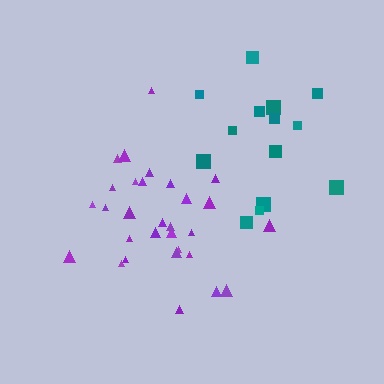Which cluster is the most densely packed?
Purple.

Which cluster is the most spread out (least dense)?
Teal.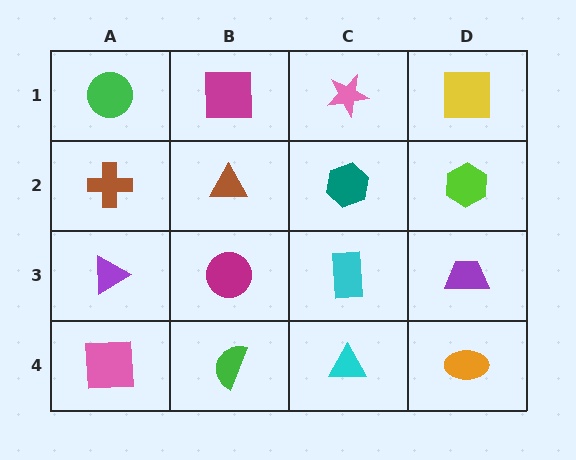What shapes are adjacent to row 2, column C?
A pink star (row 1, column C), a cyan rectangle (row 3, column C), a brown triangle (row 2, column B), a lime hexagon (row 2, column D).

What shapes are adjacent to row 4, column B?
A magenta circle (row 3, column B), a pink square (row 4, column A), a cyan triangle (row 4, column C).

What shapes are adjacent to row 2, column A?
A green circle (row 1, column A), a purple triangle (row 3, column A), a brown triangle (row 2, column B).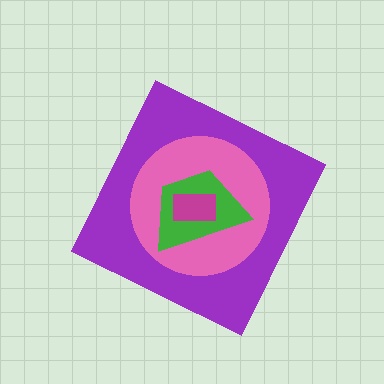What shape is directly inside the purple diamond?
The pink circle.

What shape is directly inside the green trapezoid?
The magenta rectangle.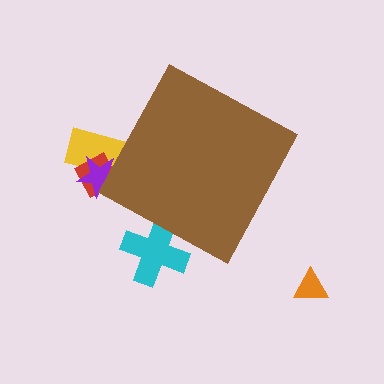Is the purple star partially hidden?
Yes, the purple star is partially hidden behind the brown diamond.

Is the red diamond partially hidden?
Yes, the red diamond is partially hidden behind the brown diamond.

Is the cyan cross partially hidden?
Yes, the cyan cross is partially hidden behind the brown diamond.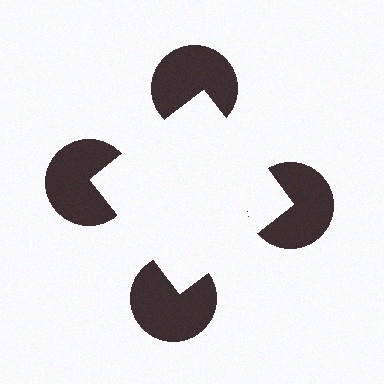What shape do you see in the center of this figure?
An illusory square — its edges are inferred from the aligned wedge cuts in the pac-man discs, not physically drawn.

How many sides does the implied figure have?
4 sides.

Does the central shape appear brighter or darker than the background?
It typically appears slightly brighter than the background, even though no actual brightness change is drawn.